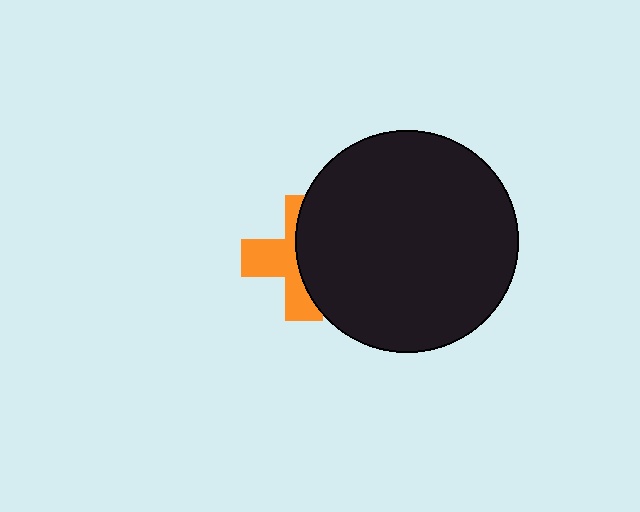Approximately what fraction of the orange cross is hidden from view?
Roughly 52% of the orange cross is hidden behind the black circle.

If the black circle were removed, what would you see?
You would see the complete orange cross.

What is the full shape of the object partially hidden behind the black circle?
The partially hidden object is an orange cross.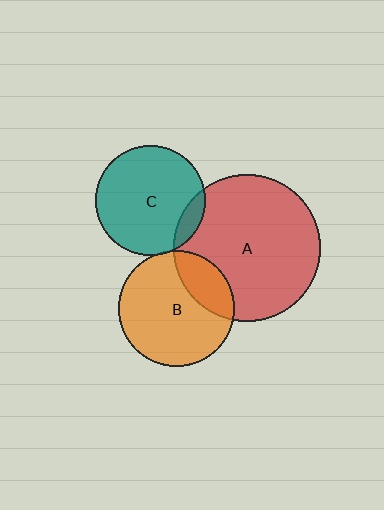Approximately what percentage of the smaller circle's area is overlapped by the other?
Approximately 25%.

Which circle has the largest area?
Circle A (red).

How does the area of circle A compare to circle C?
Approximately 1.8 times.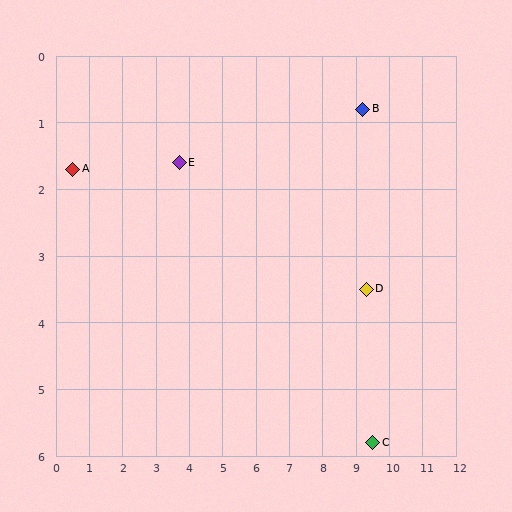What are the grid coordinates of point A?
Point A is at approximately (0.5, 1.7).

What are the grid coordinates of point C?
Point C is at approximately (9.5, 5.8).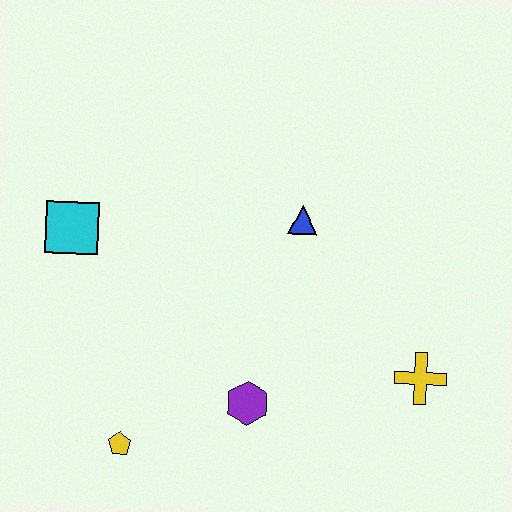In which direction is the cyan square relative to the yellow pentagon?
The cyan square is above the yellow pentagon.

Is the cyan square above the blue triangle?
No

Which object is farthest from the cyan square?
The yellow cross is farthest from the cyan square.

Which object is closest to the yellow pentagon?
The purple hexagon is closest to the yellow pentagon.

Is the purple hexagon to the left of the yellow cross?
Yes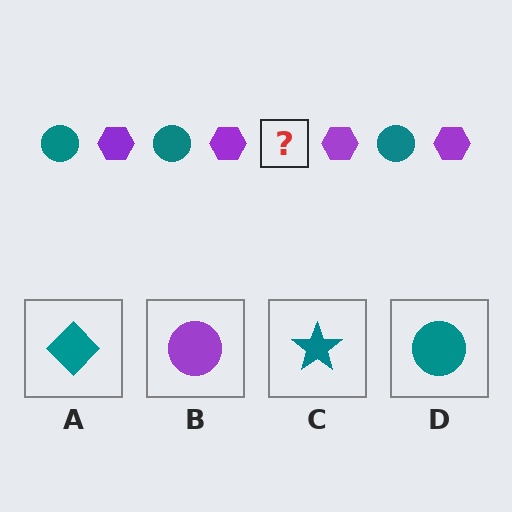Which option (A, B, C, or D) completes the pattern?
D.